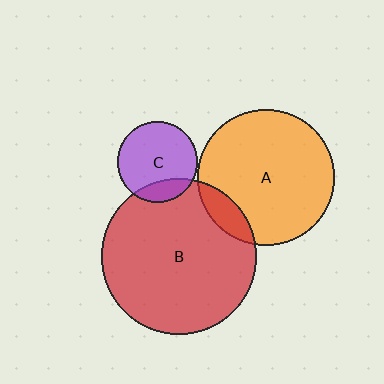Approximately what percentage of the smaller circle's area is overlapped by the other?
Approximately 15%.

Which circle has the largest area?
Circle B (red).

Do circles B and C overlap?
Yes.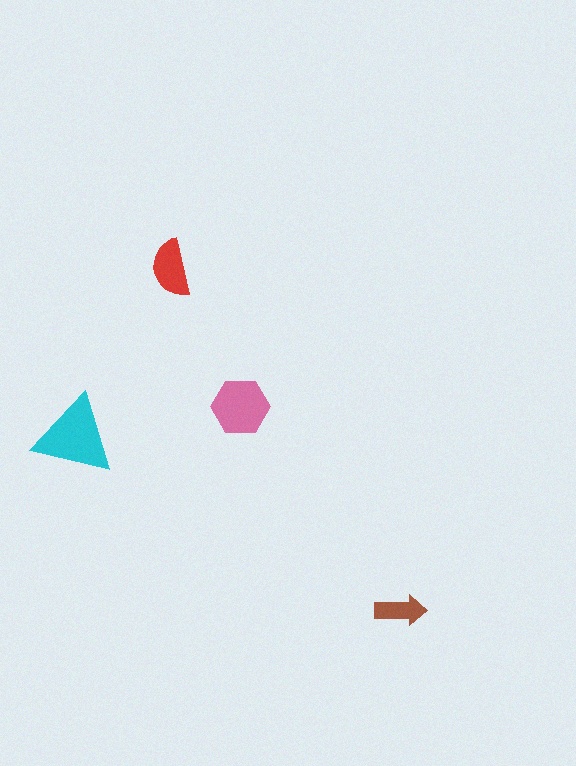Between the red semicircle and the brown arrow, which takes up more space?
The red semicircle.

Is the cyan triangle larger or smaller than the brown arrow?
Larger.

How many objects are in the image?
There are 4 objects in the image.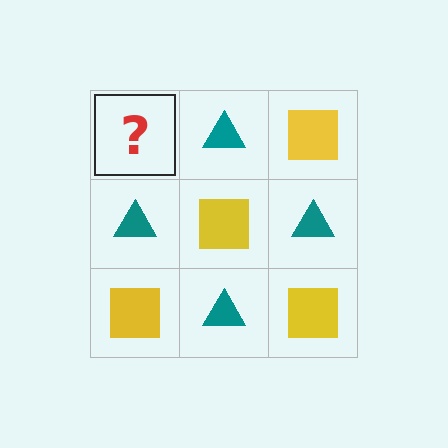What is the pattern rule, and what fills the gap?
The rule is that it alternates yellow square and teal triangle in a checkerboard pattern. The gap should be filled with a yellow square.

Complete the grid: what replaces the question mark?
The question mark should be replaced with a yellow square.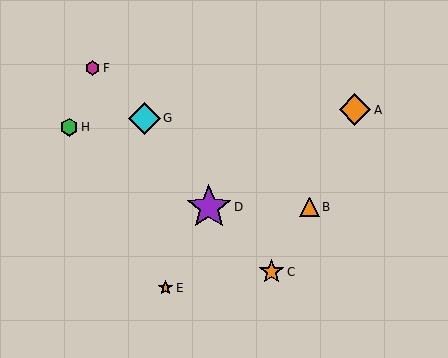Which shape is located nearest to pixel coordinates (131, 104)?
The cyan diamond (labeled G) at (144, 118) is nearest to that location.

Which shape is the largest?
The purple star (labeled D) is the largest.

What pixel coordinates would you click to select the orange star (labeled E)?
Click at (165, 288) to select the orange star E.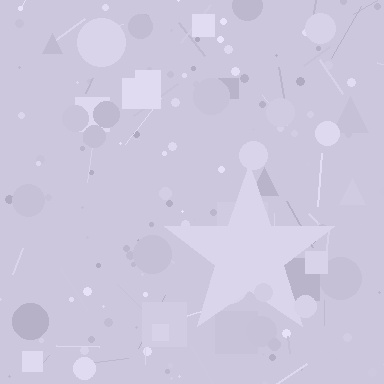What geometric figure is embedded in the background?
A star is embedded in the background.